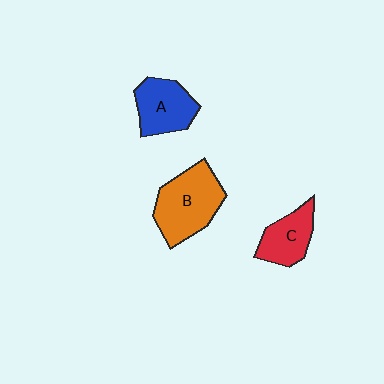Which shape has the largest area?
Shape B (orange).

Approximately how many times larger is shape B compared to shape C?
Approximately 1.6 times.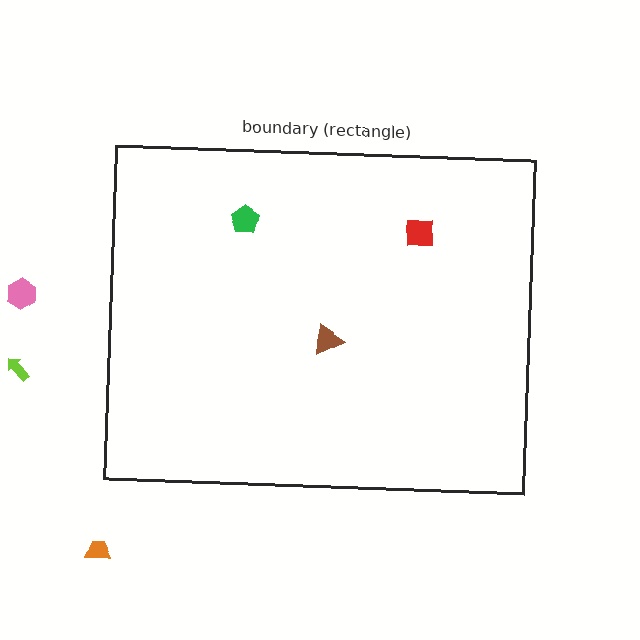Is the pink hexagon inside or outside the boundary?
Outside.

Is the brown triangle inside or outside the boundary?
Inside.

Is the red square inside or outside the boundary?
Inside.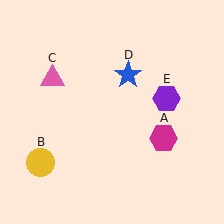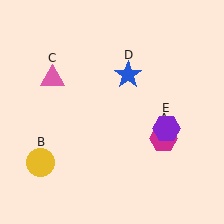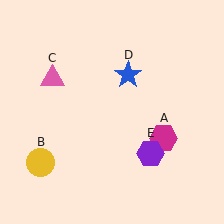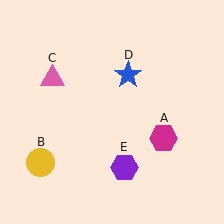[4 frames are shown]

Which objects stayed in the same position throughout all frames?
Magenta hexagon (object A) and yellow circle (object B) and pink triangle (object C) and blue star (object D) remained stationary.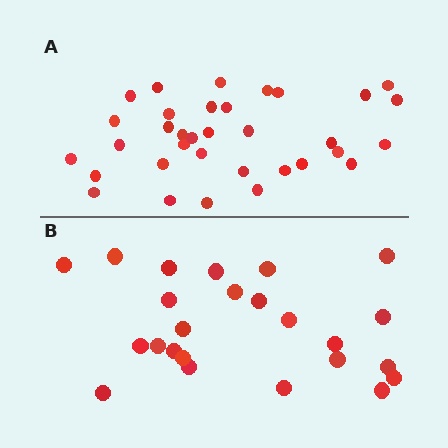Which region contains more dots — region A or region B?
Region A (the top region) has more dots.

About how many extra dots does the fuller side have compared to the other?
Region A has roughly 10 or so more dots than region B.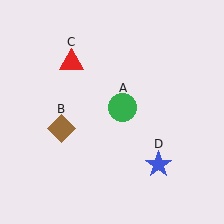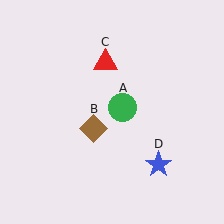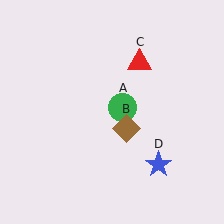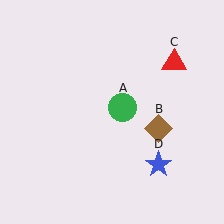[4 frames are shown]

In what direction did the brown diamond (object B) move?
The brown diamond (object B) moved right.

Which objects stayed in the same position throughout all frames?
Green circle (object A) and blue star (object D) remained stationary.